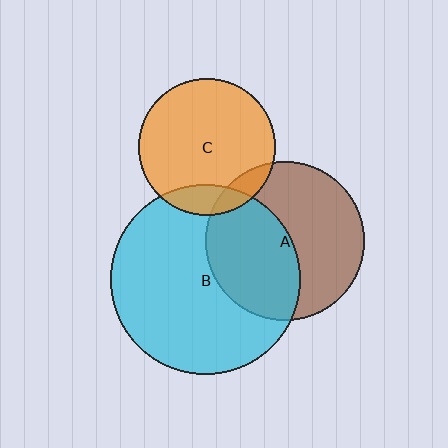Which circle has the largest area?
Circle B (cyan).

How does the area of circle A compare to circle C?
Approximately 1.4 times.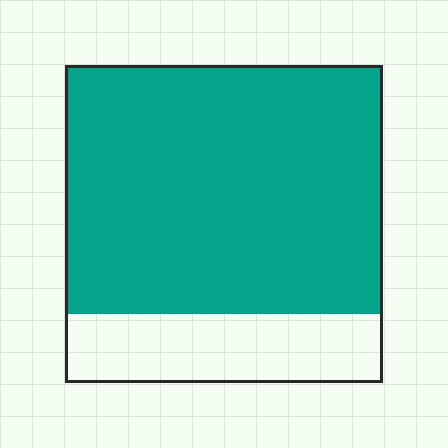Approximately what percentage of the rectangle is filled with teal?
Approximately 80%.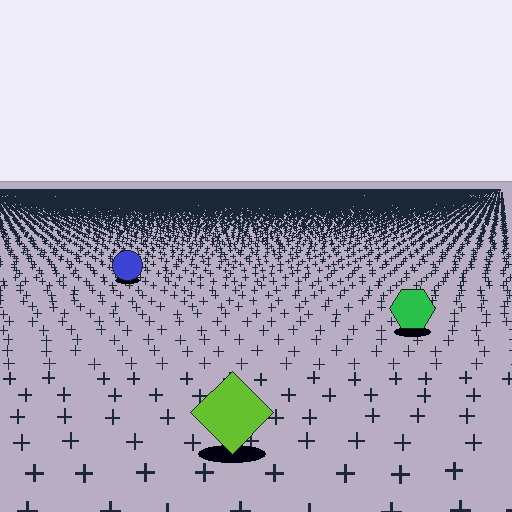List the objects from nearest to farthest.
From nearest to farthest: the lime diamond, the green hexagon, the blue circle.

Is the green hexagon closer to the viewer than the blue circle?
Yes. The green hexagon is closer — you can tell from the texture gradient: the ground texture is coarser near it.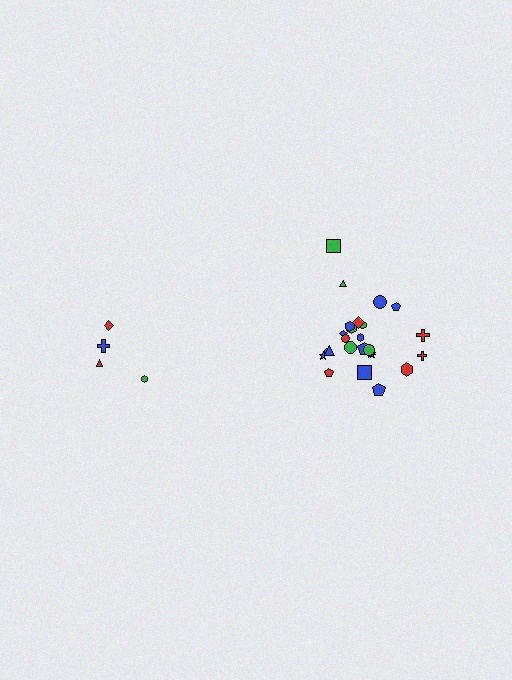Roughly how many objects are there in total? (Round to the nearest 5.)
Roughly 30 objects in total.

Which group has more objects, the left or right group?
The right group.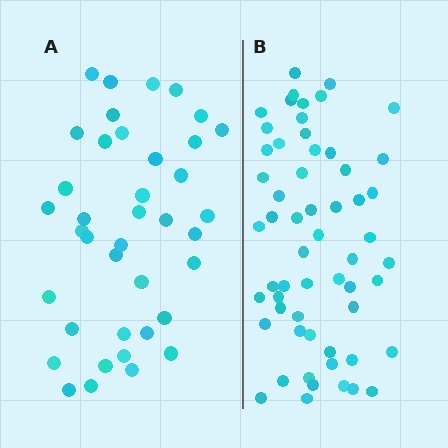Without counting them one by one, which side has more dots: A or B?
Region B (the right region) has more dots.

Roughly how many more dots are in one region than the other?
Region B has approximately 20 more dots than region A.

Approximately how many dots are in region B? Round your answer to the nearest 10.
About 60 dots. (The exact count is 58, which rounds to 60.)